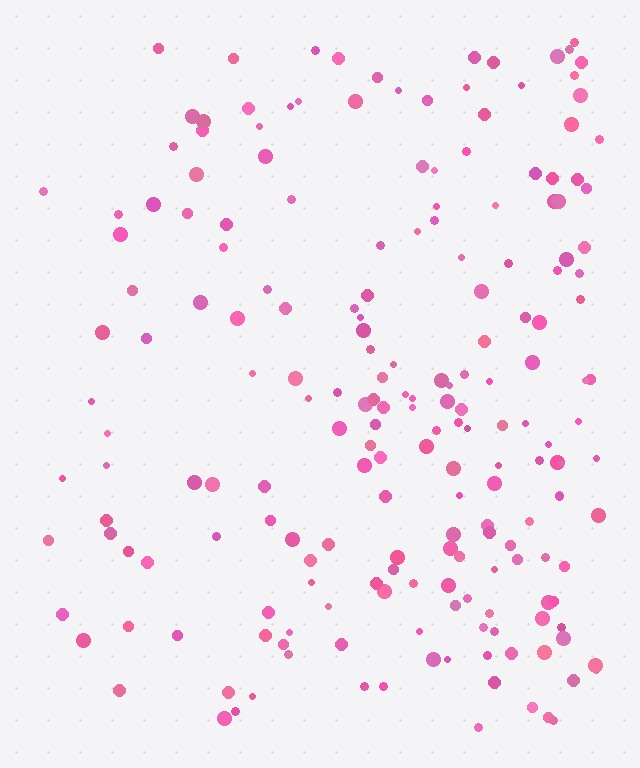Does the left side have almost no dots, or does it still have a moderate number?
Still a moderate number, just noticeably fewer than the right.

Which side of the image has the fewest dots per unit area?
The left.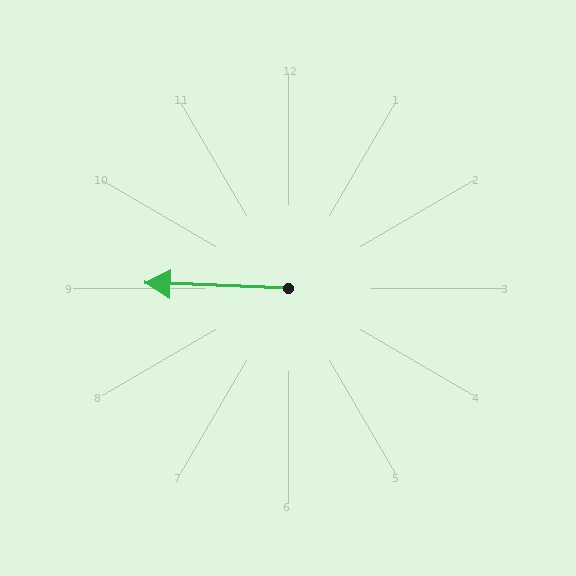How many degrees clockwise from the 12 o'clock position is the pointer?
Approximately 272 degrees.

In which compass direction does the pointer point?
West.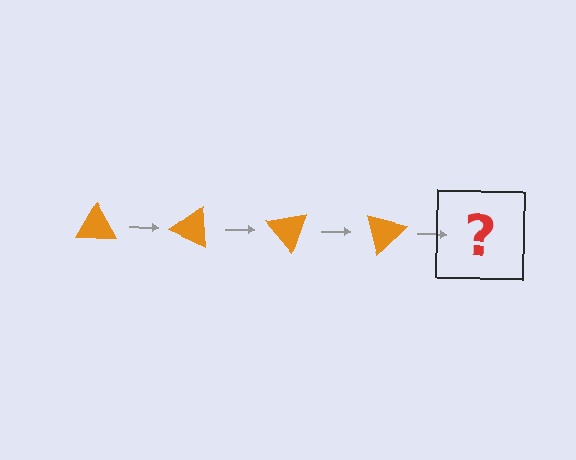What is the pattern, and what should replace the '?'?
The pattern is that the triangle rotates 25 degrees each step. The '?' should be an orange triangle rotated 100 degrees.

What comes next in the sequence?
The next element should be an orange triangle rotated 100 degrees.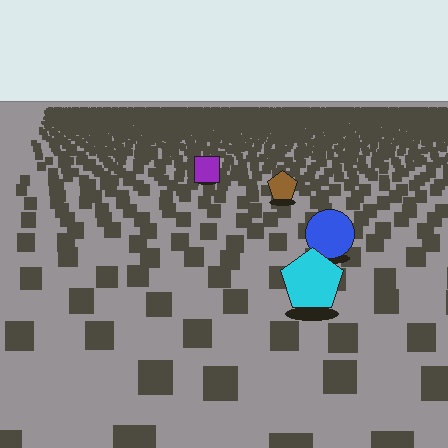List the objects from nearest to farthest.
From nearest to farthest: the cyan pentagon, the blue circle, the brown pentagon, the purple square.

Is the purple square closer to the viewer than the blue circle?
No. The blue circle is closer — you can tell from the texture gradient: the ground texture is coarser near it.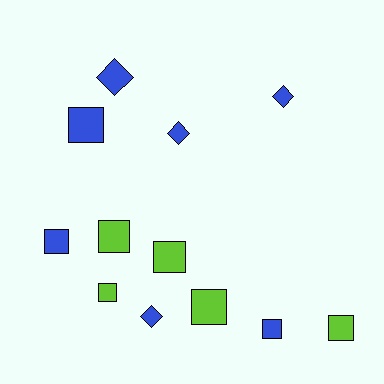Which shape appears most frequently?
Square, with 8 objects.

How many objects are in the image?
There are 12 objects.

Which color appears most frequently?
Blue, with 7 objects.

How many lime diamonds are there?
There are no lime diamonds.